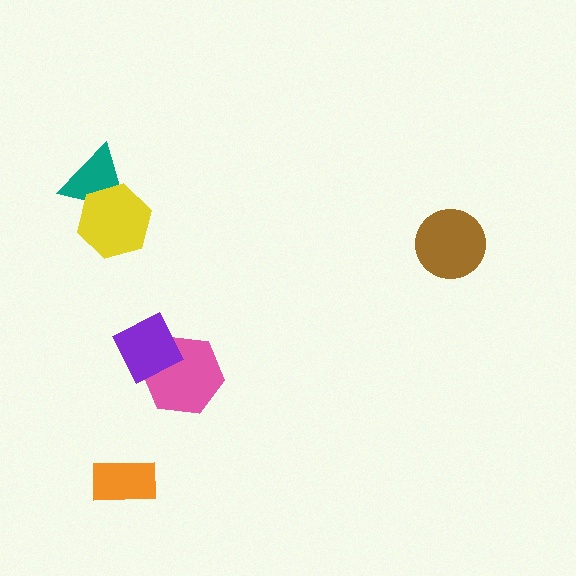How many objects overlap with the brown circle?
0 objects overlap with the brown circle.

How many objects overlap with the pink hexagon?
1 object overlaps with the pink hexagon.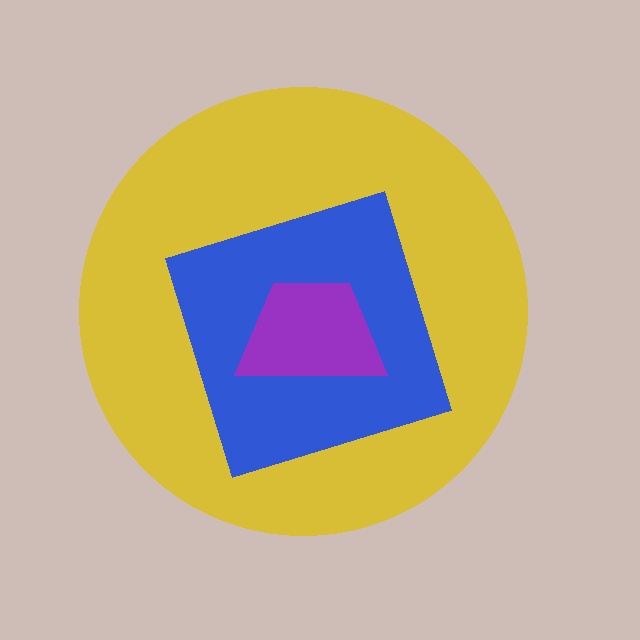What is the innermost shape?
The purple trapezoid.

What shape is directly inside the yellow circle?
The blue square.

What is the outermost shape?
The yellow circle.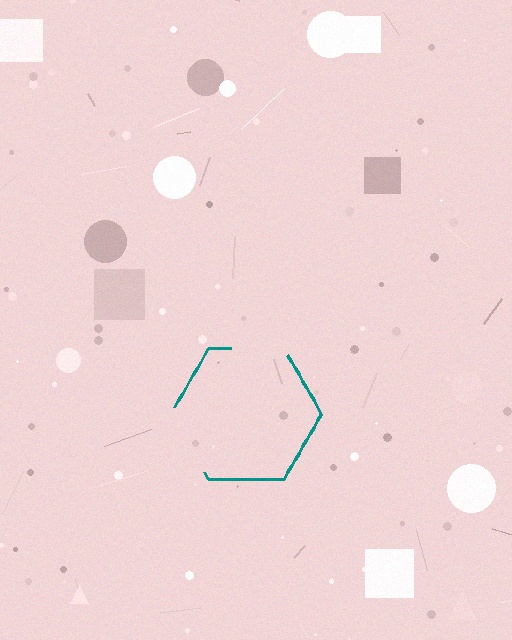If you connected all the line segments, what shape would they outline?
They would outline a hexagon.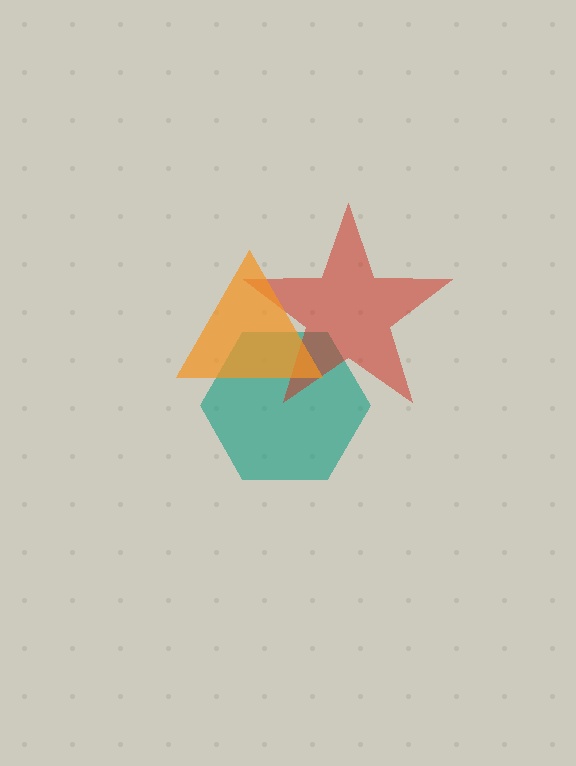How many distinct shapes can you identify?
There are 3 distinct shapes: a teal hexagon, a red star, an orange triangle.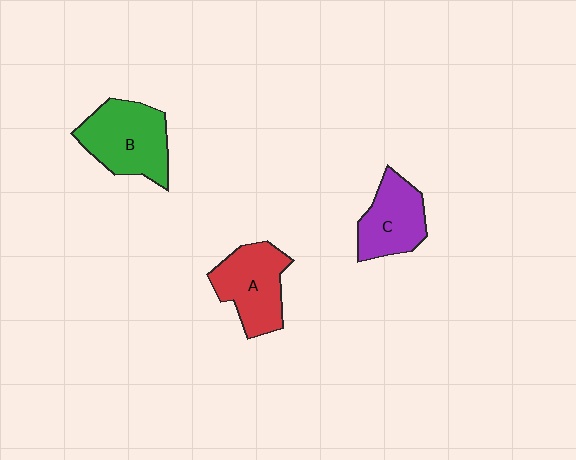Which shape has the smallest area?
Shape C (purple).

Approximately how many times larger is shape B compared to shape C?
Approximately 1.3 times.